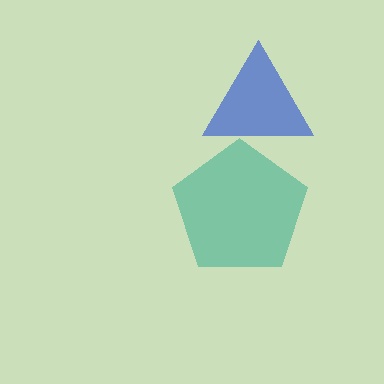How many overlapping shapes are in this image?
There are 2 overlapping shapes in the image.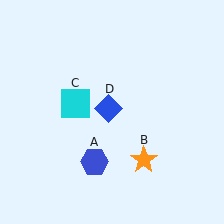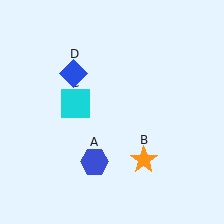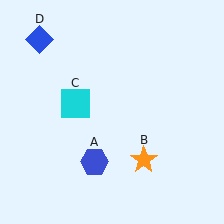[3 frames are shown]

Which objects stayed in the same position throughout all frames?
Blue hexagon (object A) and orange star (object B) and cyan square (object C) remained stationary.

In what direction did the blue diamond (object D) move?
The blue diamond (object D) moved up and to the left.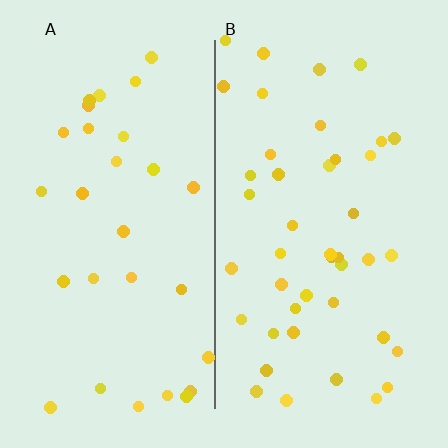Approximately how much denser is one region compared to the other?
Approximately 1.5× — region B over region A.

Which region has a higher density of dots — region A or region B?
B (the right).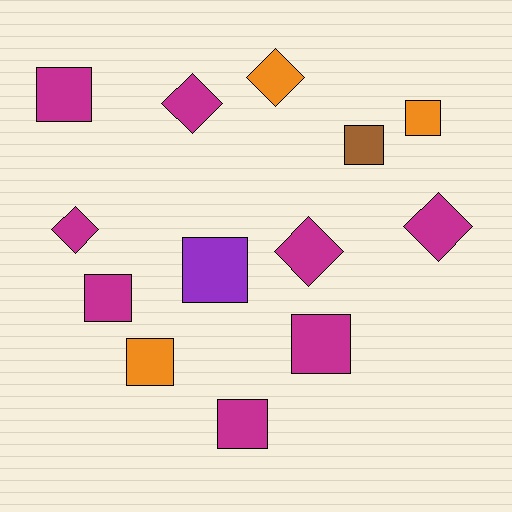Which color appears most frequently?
Magenta, with 8 objects.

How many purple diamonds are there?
There are no purple diamonds.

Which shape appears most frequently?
Square, with 8 objects.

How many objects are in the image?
There are 13 objects.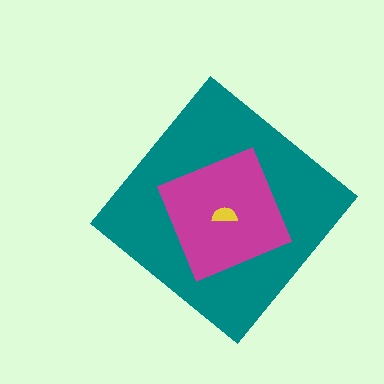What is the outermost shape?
The teal diamond.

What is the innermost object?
The yellow semicircle.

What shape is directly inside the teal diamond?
The magenta square.